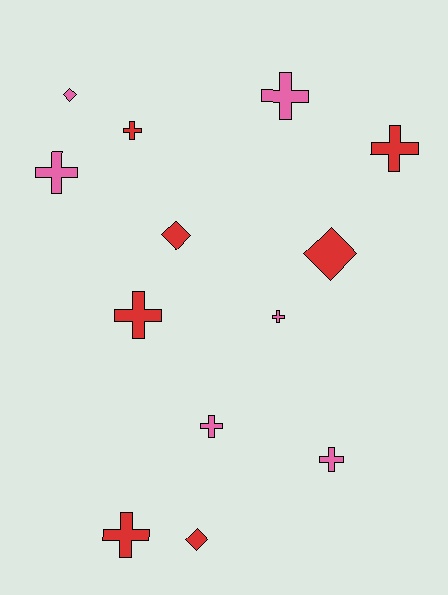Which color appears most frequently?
Red, with 7 objects.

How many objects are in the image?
There are 13 objects.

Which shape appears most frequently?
Cross, with 9 objects.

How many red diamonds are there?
There are 3 red diamonds.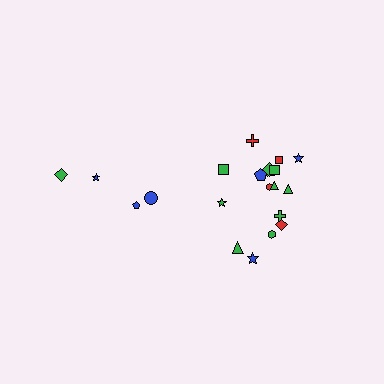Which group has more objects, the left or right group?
The right group.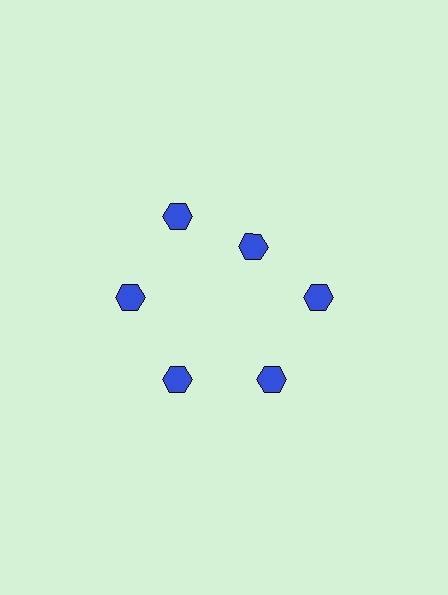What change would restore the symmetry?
The symmetry would be restored by moving it outward, back onto the ring so that all 6 hexagons sit at equal angles and equal distance from the center.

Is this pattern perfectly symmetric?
No. The 6 blue hexagons are arranged in a ring, but one element near the 1 o'clock position is pulled inward toward the center, breaking the 6-fold rotational symmetry.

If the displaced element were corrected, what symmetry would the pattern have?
It would have 6-fold rotational symmetry — the pattern would map onto itself every 60 degrees.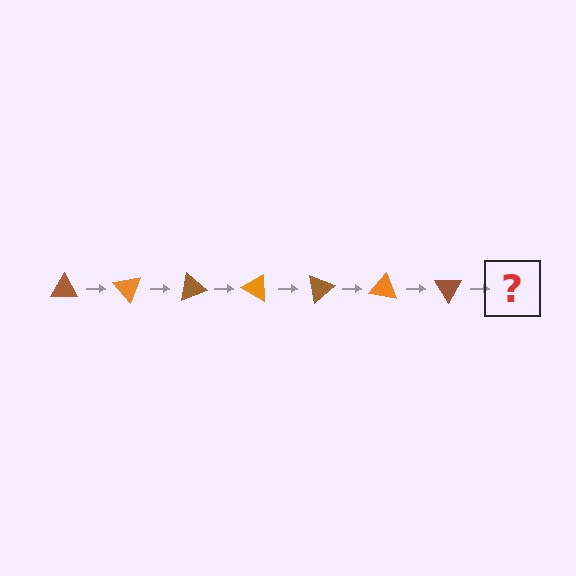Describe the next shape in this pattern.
It should be an orange triangle, rotated 350 degrees from the start.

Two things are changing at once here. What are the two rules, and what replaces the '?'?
The two rules are that it rotates 50 degrees each step and the color cycles through brown and orange. The '?' should be an orange triangle, rotated 350 degrees from the start.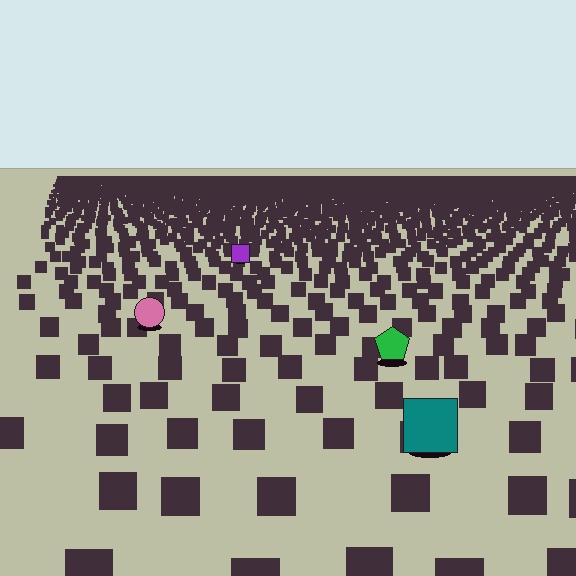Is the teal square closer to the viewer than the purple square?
Yes. The teal square is closer — you can tell from the texture gradient: the ground texture is coarser near it.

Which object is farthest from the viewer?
The purple square is farthest from the viewer. It appears smaller and the ground texture around it is denser.